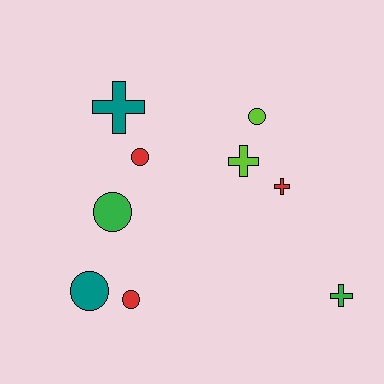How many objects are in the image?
There are 9 objects.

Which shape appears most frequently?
Circle, with 5 objects.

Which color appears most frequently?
Red, with 3 objects.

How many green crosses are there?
There is 1 green cross.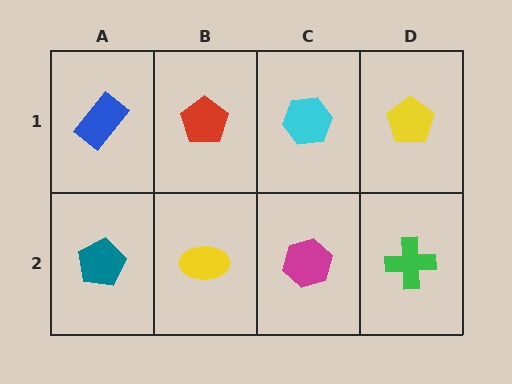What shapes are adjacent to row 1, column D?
A green cross (row 2, column D), a cyan hexagon (row 1, column C).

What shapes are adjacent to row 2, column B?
A red pentagon (row 1, column B), a teal pentagon (row 2, column A), a magenta hexagon (row 2, column C).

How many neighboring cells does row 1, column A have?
2.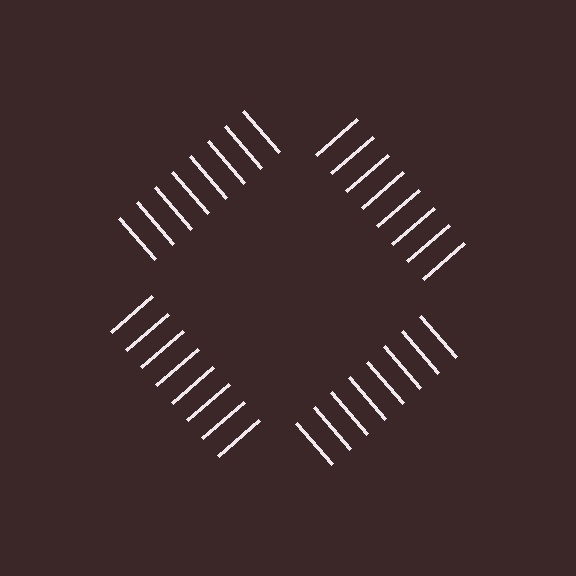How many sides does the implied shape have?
4 sides — the line-ends trace a square.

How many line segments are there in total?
32 — 8 along each of the 4 edges.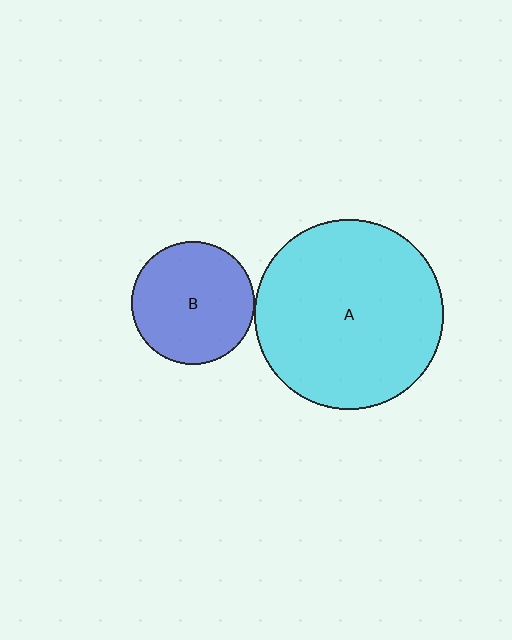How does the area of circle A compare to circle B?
Approximately 2.4 times.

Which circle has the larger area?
Circle A (cyan).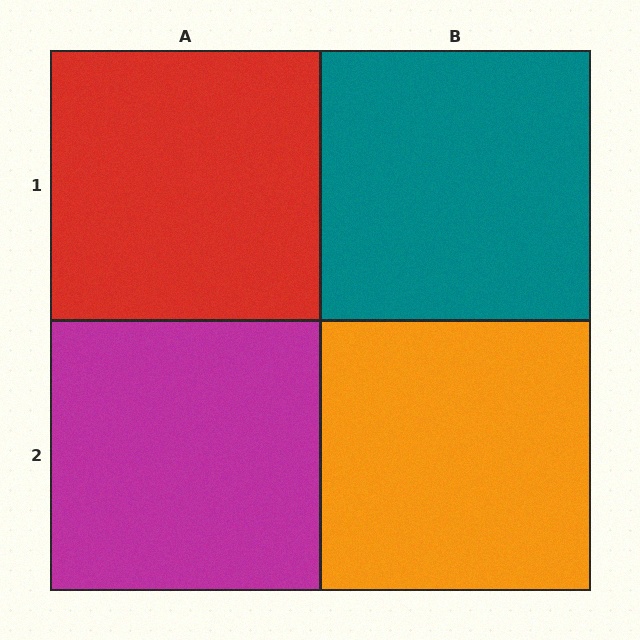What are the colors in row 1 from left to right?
Red, teal.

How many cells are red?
1 cell is red.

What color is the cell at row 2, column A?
Magenta.